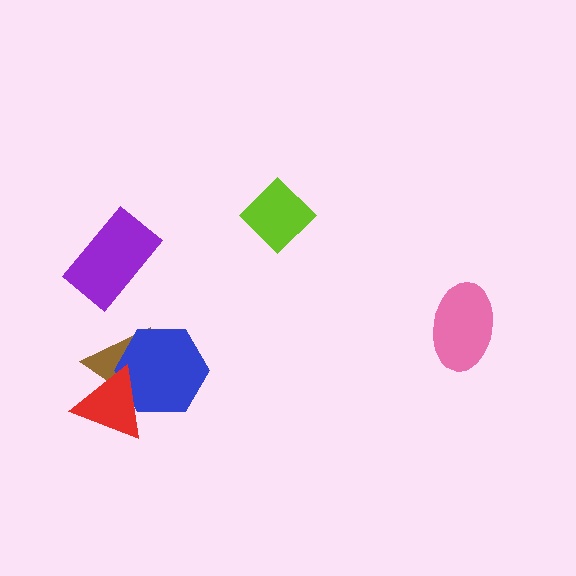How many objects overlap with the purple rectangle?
0 objects overlap with the purple rectangle.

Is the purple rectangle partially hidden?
No, no other shape covers it.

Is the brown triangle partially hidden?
Yes, it is partially covered by another shape.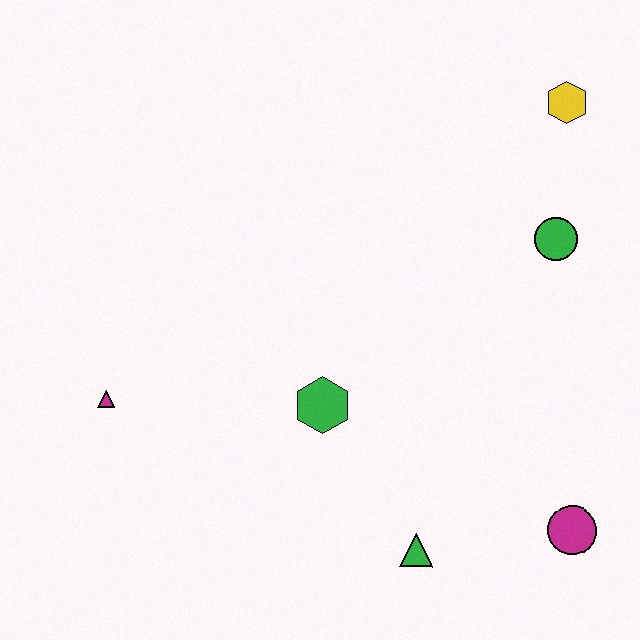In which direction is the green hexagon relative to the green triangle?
The green hexagon is above the green triangle.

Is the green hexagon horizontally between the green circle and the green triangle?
No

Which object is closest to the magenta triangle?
The green hexagon is closest to the magenta triangle.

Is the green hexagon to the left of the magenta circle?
Yes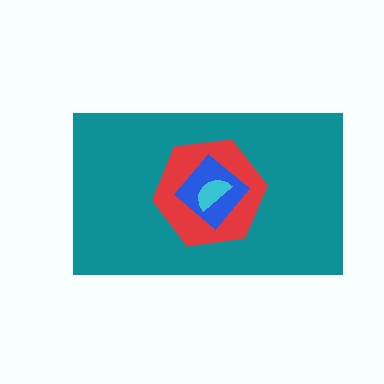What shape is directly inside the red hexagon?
The blue diamond.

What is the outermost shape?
The teal rectangle.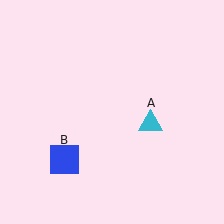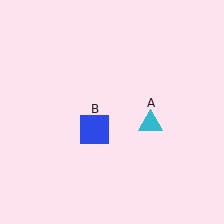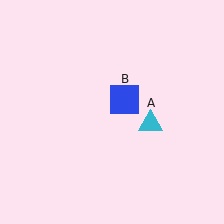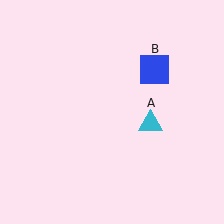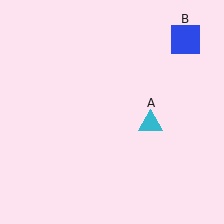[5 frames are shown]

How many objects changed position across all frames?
1 object changed position: blue square (object B).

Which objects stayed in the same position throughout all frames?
Cyan triangle (object A) remained stationary.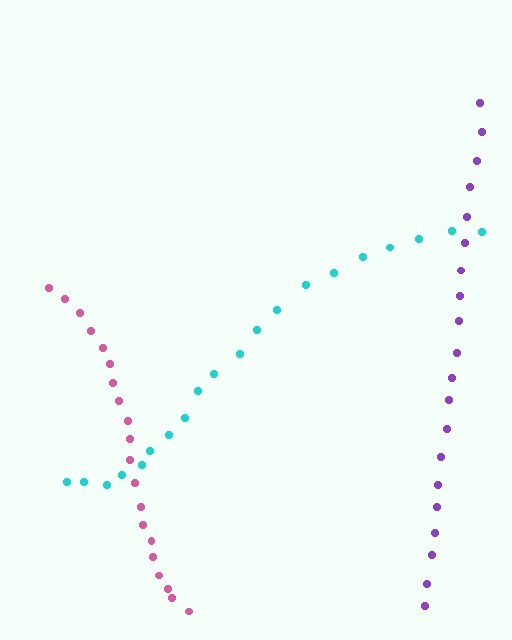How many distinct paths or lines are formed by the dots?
There are 3 distinct paths.